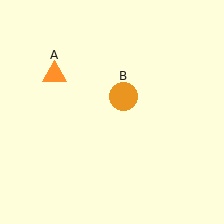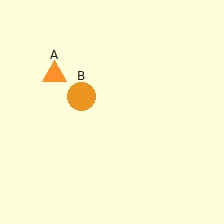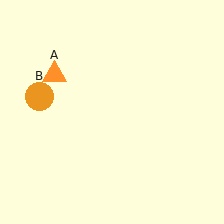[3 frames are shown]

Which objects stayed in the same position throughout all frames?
Orange triangle (object A) remained stationary.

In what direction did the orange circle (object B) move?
The orange circle (object B) moved left.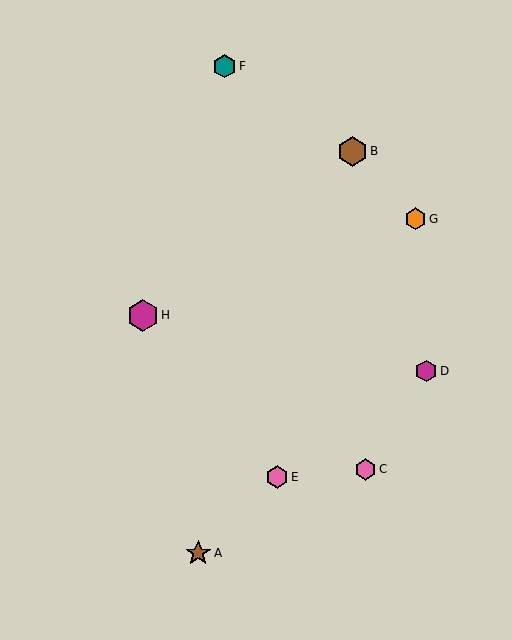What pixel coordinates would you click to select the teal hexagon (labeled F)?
Click at (224, 66) to select the teal hexagon F.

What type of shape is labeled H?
Shape H is a magenta hexagon.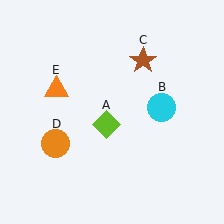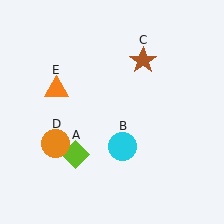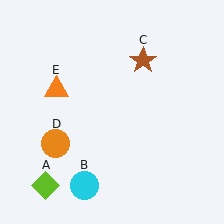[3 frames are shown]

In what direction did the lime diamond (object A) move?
The lime diamond (object A) moved down and to the left.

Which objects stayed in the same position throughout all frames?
Brown star (object C) and orange circle (object D) and orange triangle (object E) remained stationary.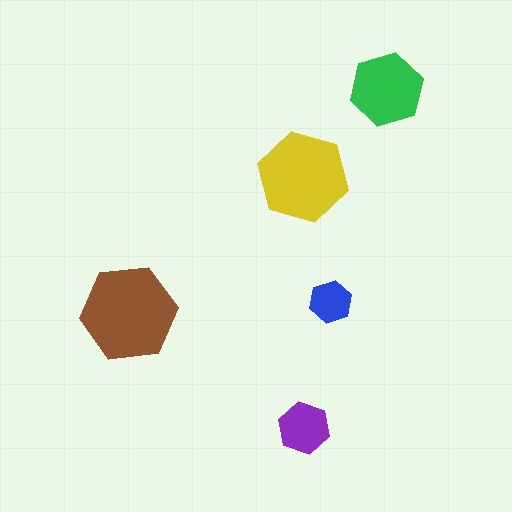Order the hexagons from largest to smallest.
the brown one, the yellow one, the green one, the purple one, the blue one.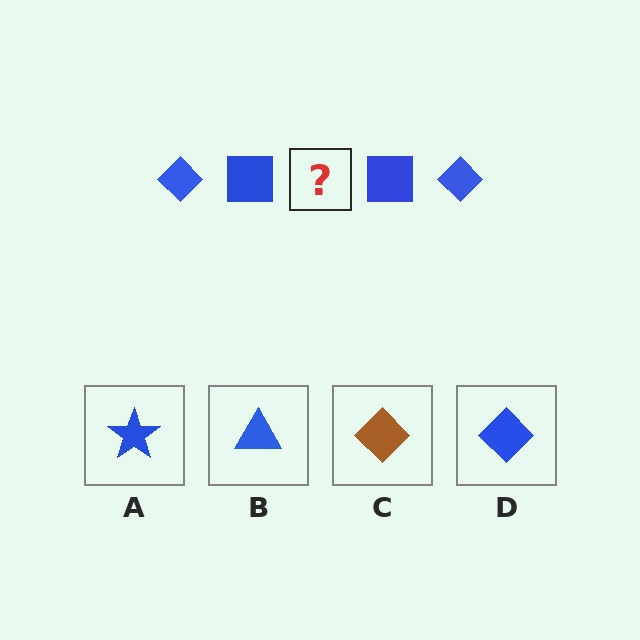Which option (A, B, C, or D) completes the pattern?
D.